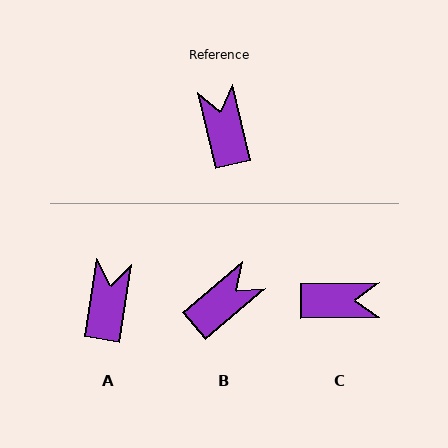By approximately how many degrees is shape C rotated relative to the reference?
Approximately 102 degrees clockwise.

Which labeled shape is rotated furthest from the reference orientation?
C, about 102 degrees away.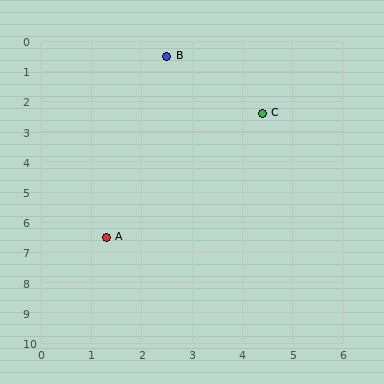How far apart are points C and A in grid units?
Points C and A are about 5.1 grid units apart.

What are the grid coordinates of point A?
Point A is at approximately (1.3, 6.5).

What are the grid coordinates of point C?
Point C is at approximately (4.4, 2.4).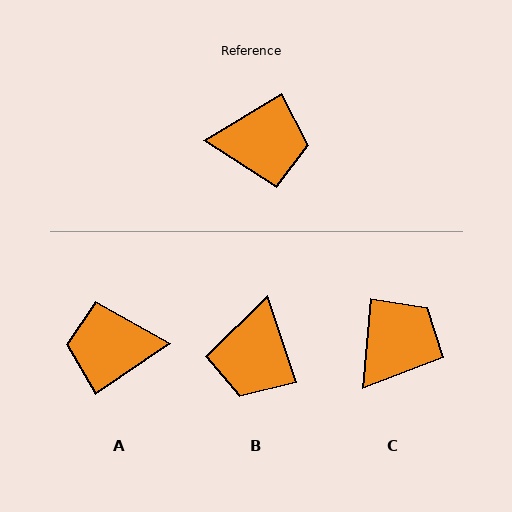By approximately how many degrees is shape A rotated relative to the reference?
Approximately 177 degrees clockwise.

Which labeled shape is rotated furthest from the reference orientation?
A, about 177 degrees away.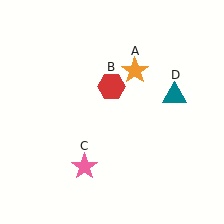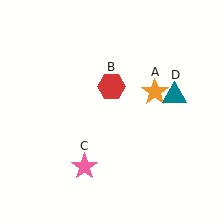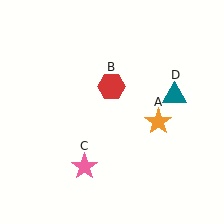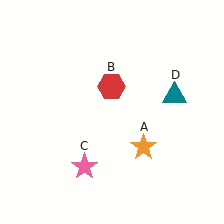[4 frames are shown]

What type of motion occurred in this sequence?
The orange star (object A) rotated clockwise around the center of the scene.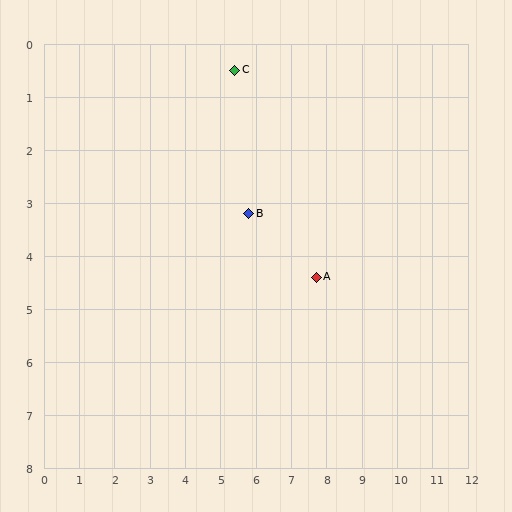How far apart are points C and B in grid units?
Points C and B are about 2.7 grid units apart.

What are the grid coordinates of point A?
Point A is at approximately (7.7, 4.4).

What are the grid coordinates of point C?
Point C is at approximately (5.4, 0.5).